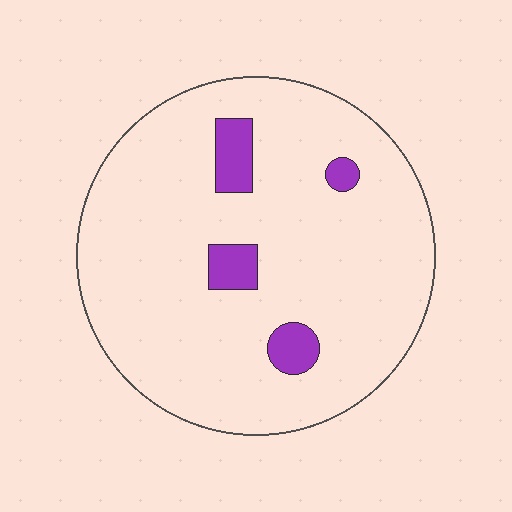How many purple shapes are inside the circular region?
4.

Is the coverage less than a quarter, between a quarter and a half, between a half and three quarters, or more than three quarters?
Less than a quarter.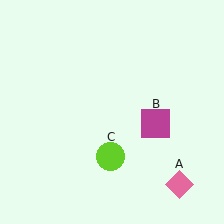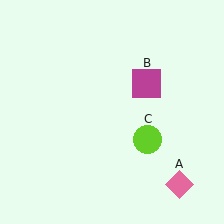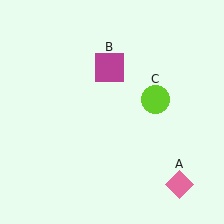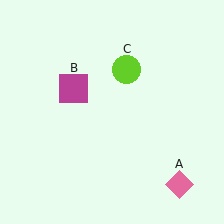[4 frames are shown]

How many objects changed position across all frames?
2 objects changed position: magenta square (object B), lime circle (object C).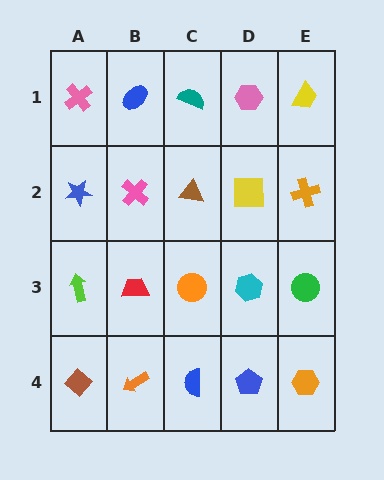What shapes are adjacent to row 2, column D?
A pink hexagon (row 1, column D), a cyan hexagon (row 3, column D), a brown triangle (row 2, column C), an orange cross (row 2, column E).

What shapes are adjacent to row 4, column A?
A lime arrow (row 3, column A), an orange arrow (row 4, column B).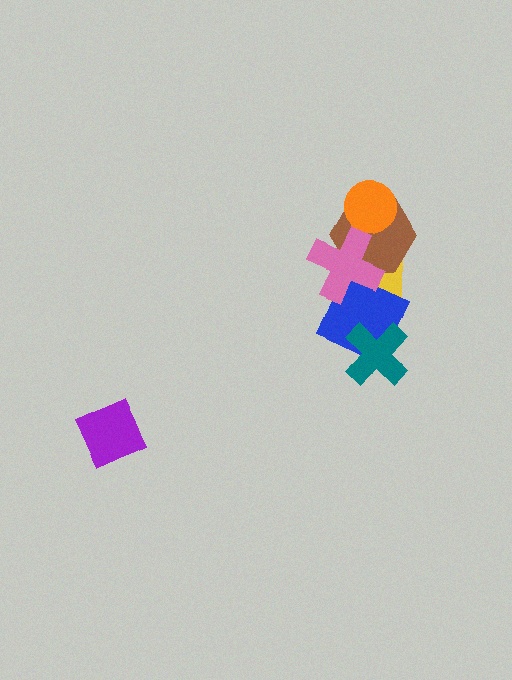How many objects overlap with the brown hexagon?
3 objects overlap with the brown hexagon.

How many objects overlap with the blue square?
3 objects overlap with the blue square.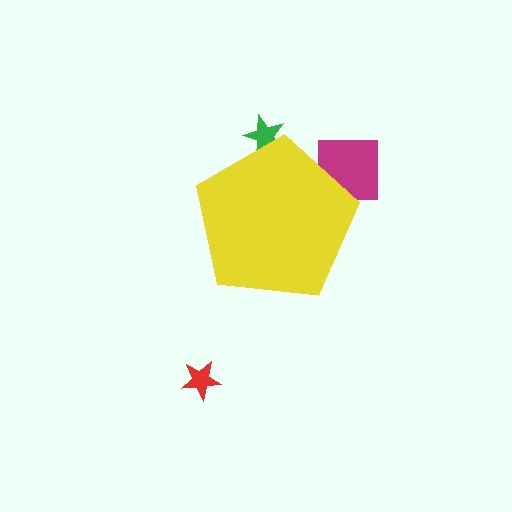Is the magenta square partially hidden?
Yes, the magenta square is partially hidden behind the yellow pentagon.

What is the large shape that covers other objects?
A yellow pentagon.